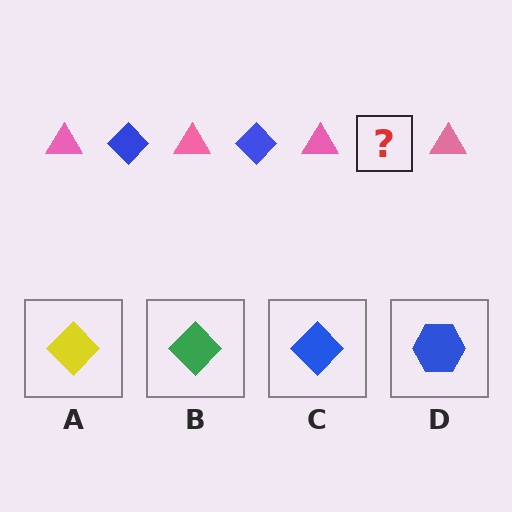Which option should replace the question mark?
Option C.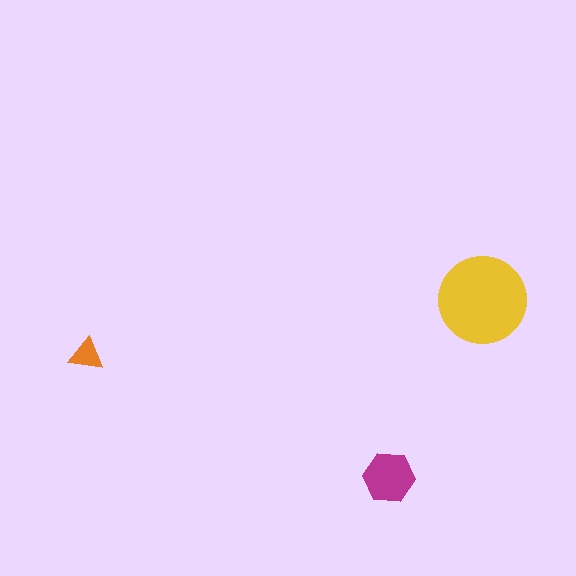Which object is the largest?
The yellow circle.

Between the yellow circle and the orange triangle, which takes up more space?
The yellow circle.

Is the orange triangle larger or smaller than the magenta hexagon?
Smaller.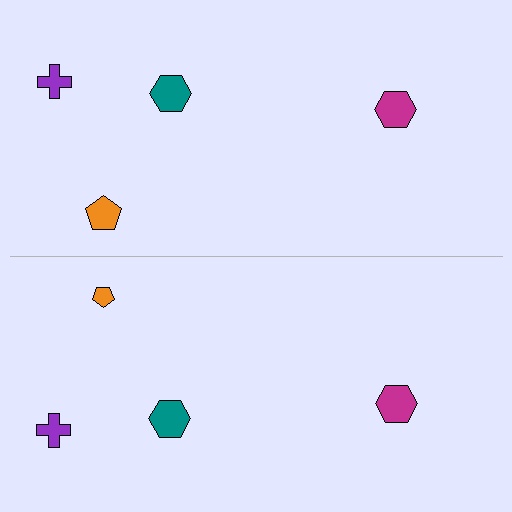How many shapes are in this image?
There are 8 shapes in this image.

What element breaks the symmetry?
The orange pentagon on the bottom side has a different size than its mirror counterpart.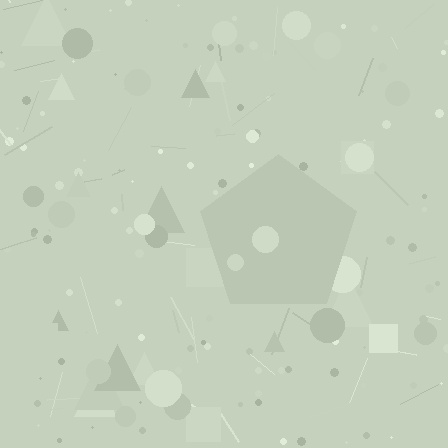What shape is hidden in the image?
A pentagon is hidden in the image.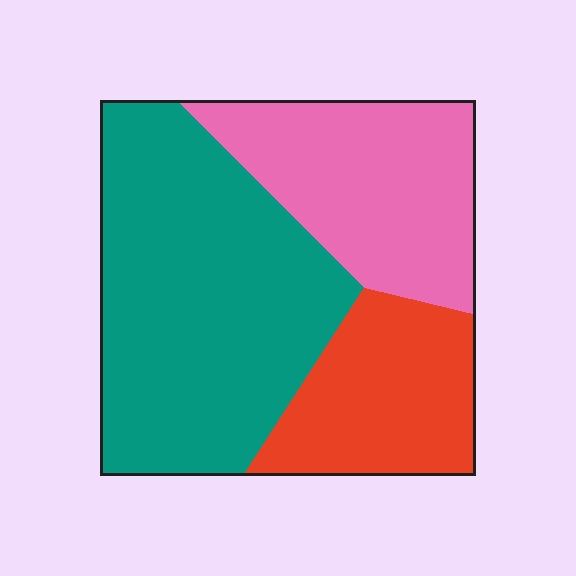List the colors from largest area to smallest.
From largest to smallest: teal, pink, red.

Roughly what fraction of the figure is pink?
Pink covers around 30% of the figure.